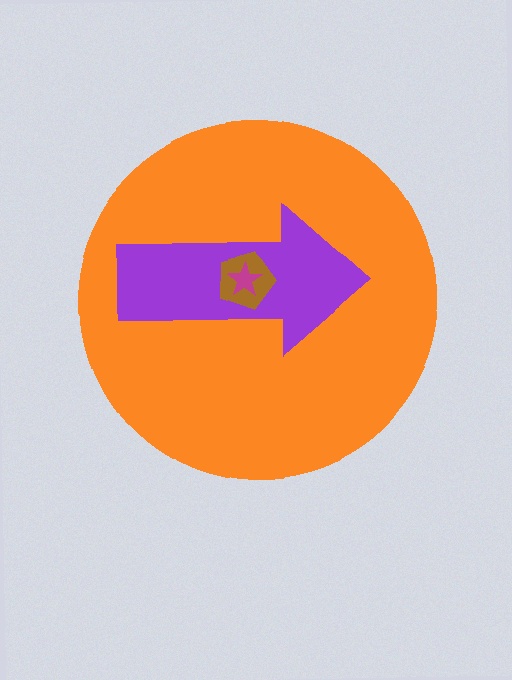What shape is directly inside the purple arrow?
The brown pentagon.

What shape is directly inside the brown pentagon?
The magenta star.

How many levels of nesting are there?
4.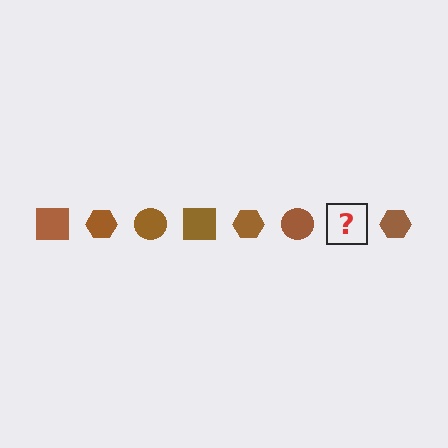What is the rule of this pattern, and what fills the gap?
The rule is that the pattern cycles through square, hexagon, circle shapes in brown. The gap should be filled with a brown square.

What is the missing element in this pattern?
The missing element is a brown square.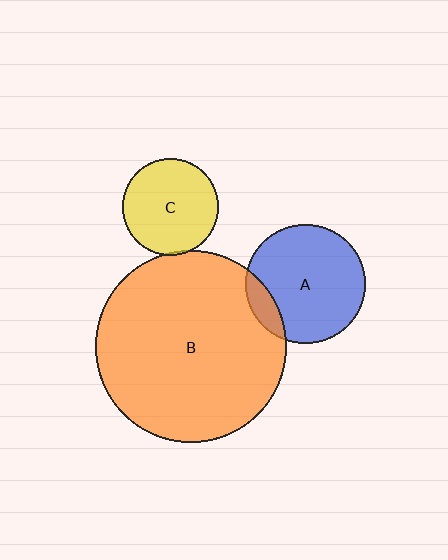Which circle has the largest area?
Circle B (orange).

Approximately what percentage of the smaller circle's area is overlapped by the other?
Approximately 5%.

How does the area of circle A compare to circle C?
Approximately 1.5 times.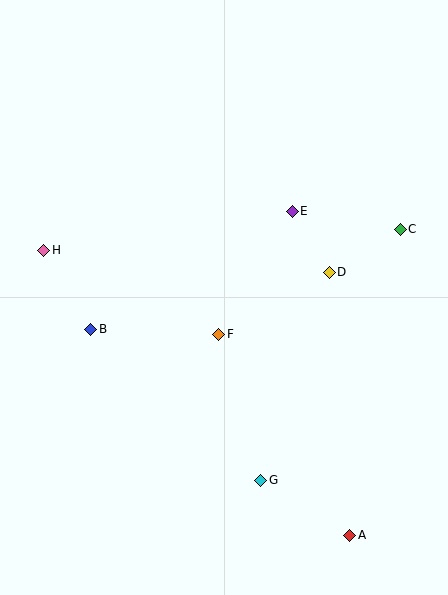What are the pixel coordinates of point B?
Point B is at (91, 329).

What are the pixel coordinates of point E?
Point E is at (292, 211).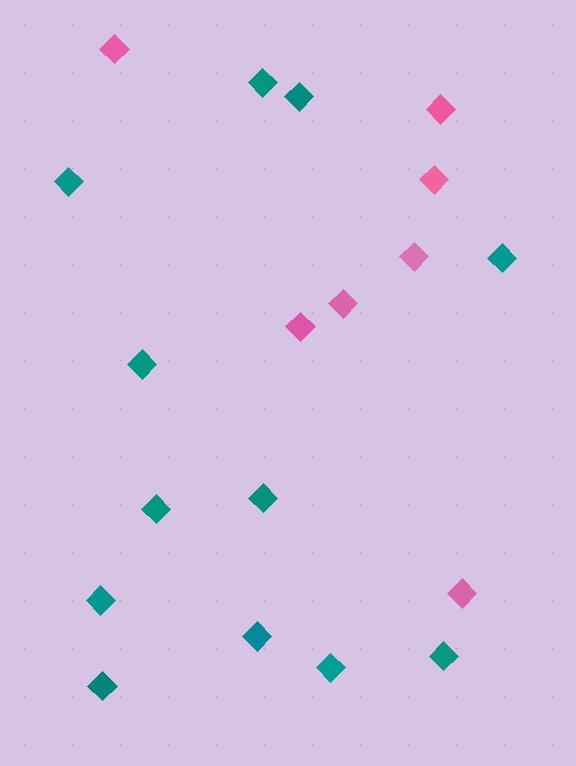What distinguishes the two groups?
There are 2 groups: one group of teal diamonds (12) and one group of pink diamonds (7).